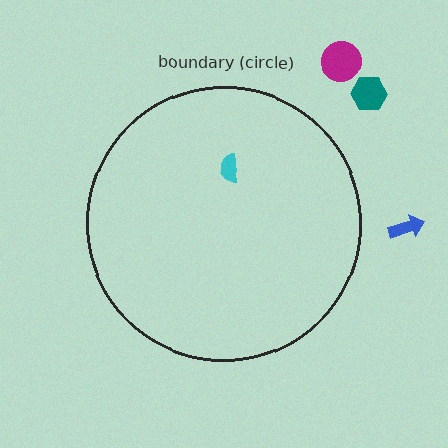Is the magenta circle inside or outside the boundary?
Outside.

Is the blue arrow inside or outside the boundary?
Outside.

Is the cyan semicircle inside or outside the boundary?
Inside.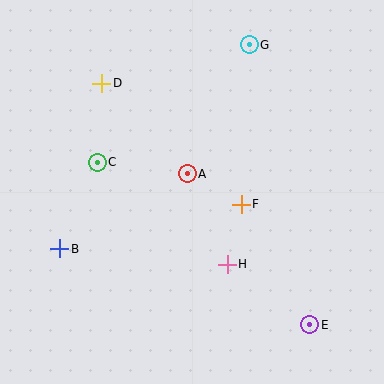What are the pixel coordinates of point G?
Point G is at (249, 45).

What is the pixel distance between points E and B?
The distance between E and B is 261 pixels.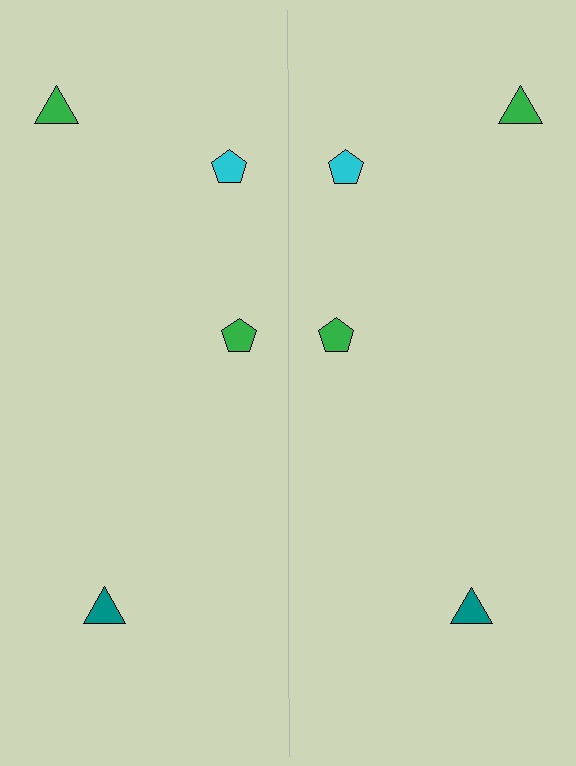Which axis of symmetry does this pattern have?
The pattern has a vertical axis of symmetry running through the center of the image.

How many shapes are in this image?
There are 8 shapes in this image.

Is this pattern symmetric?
Yes, this pattern has bilateral (reflection) symmetry.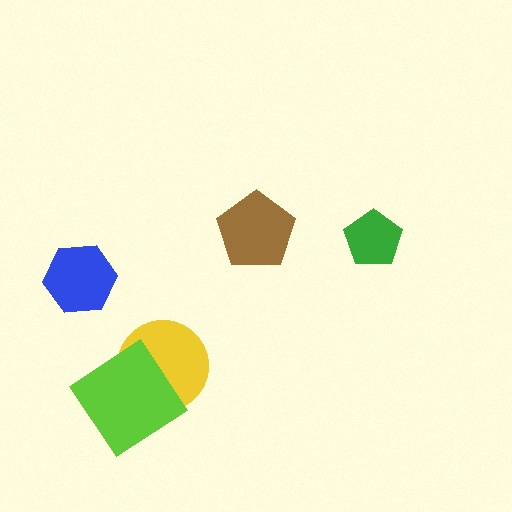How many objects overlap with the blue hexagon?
0 objects overlap with the blue hexagon.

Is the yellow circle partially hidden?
Yes, it is partially covered by another shape.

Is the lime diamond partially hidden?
No, no other shape covers it.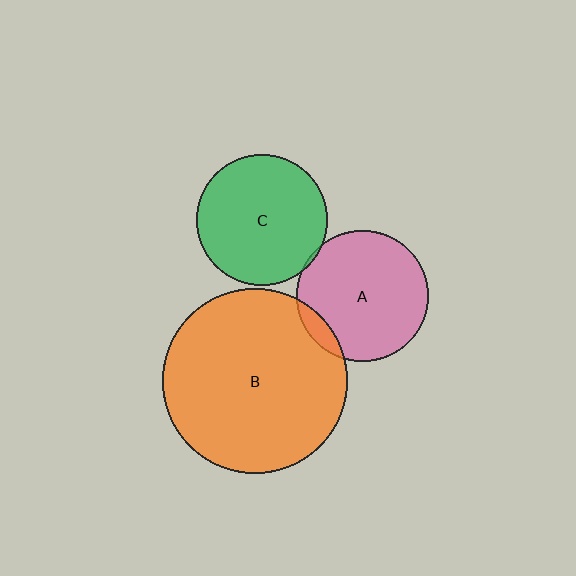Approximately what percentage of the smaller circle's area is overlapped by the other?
Approximately 10%.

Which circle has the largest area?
Circle B (orange).